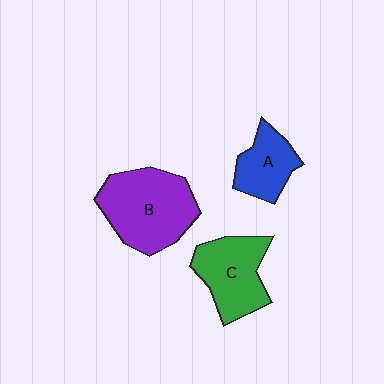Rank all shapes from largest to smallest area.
From largest to smallest: B (purple), C (green), A (blue).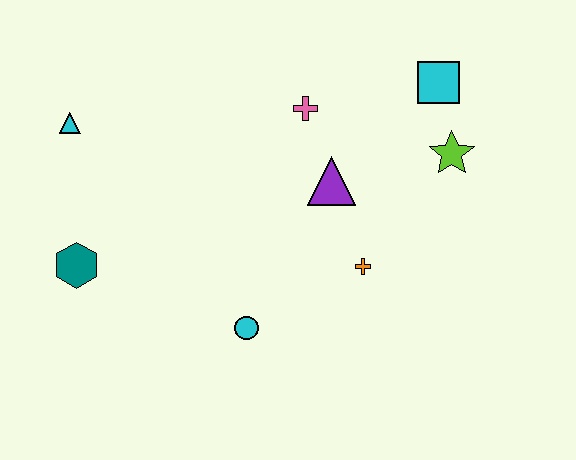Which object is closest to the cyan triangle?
The teal hexagon is closest to the cyan triangle.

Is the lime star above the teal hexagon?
Yes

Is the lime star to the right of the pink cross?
Yes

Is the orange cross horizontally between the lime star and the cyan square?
No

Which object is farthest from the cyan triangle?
The lime star is farthest from the cyan triangle.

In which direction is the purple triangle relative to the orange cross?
The purple triangle is above the orange cross.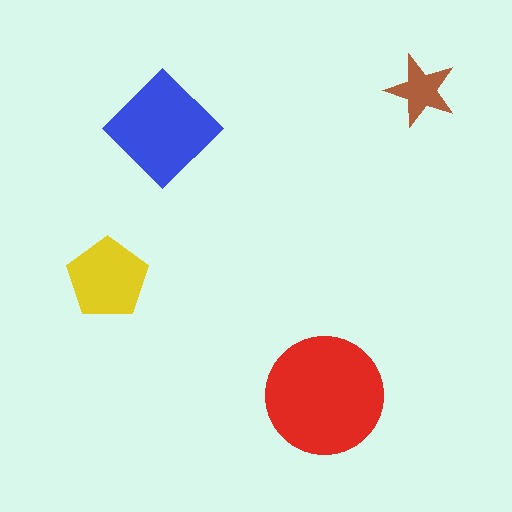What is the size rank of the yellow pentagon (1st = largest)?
3rd.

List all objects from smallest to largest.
The brown star, the yellow pentagon, the blue diamond, the red circle.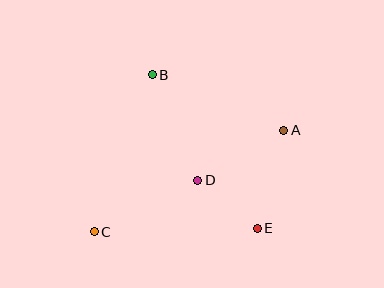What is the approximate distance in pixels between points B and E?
The distance between B and E is approximately 186 pixels.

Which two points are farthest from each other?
Points A and C are farthest from each other.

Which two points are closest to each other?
Points D and E are closest to each other.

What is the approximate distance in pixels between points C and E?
The distance between C and E is approximately 163 pixels.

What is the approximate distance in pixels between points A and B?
The distance between A and B is approximately 143 pixels.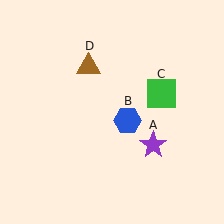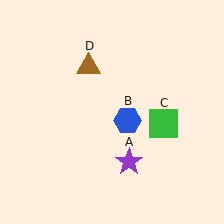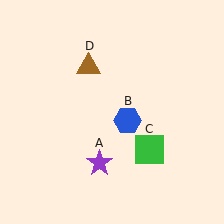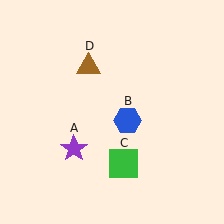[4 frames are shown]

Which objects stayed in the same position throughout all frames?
Blue hexagon (object B) and brown triangle (object D) remained stationary.